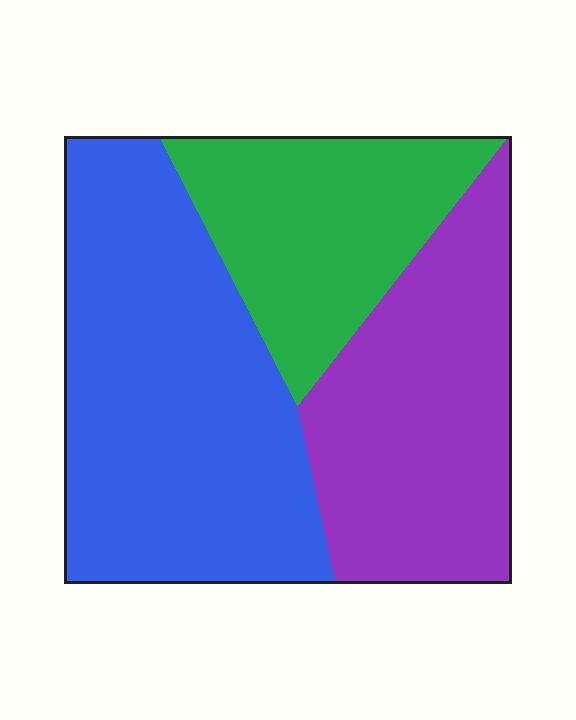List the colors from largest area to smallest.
From largest to smallest: blue, purple, green.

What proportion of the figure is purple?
Purple covers about 30% of the figure.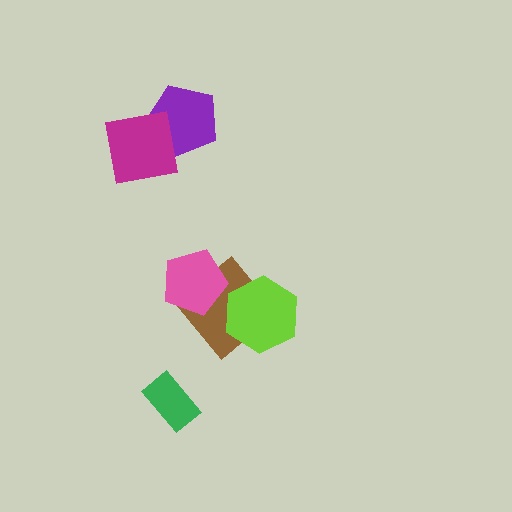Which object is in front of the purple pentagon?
The magenta square is in front of the purple pentagon.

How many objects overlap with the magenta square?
1 object overlaps with the magenta square.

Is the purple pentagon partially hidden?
Yes, it is partially covered by another shape.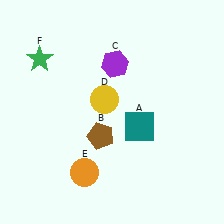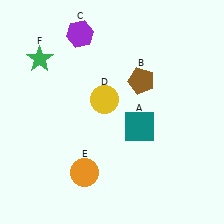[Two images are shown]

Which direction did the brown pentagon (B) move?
The brown pentagon (B) moved up.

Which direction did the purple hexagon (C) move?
The purple hexagon (C) moved left.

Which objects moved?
The objects that moved are: the brown pentagon (B), the purple hexagon (C).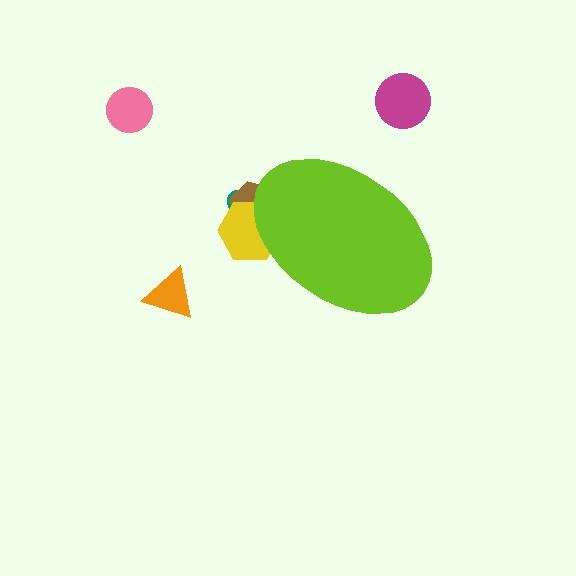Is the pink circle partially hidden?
No, the pink circle is fully visible.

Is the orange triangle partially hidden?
No, the orange triangle is fully visible.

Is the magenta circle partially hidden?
No, the magenta circle is fully visible.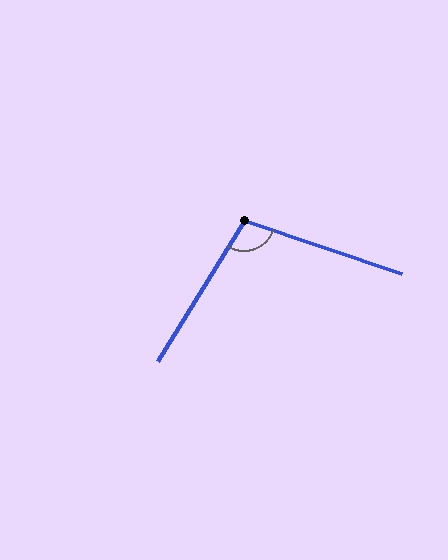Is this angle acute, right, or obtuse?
It is obtuse.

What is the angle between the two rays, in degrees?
Approximately 103 degrees.